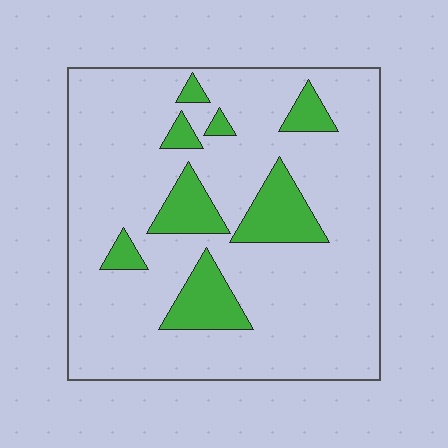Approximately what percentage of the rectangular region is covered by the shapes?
Approximately 15%.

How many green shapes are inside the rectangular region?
8.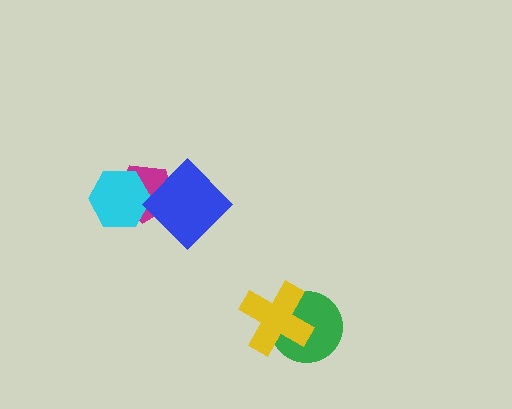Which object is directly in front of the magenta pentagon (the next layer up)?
The cyan hexagon is directly in front of the magenta pentagon.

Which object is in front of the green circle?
The yellow cross is in front of the green circle.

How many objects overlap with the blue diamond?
2 objects overlap with the blue diamond.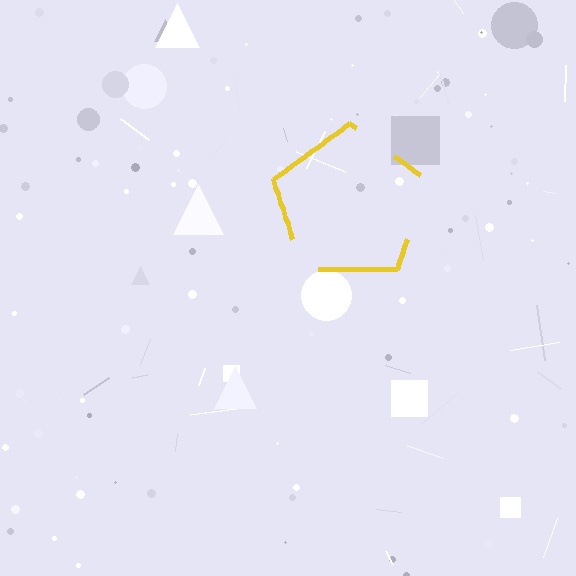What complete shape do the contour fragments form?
The contour fragments form a pentagon.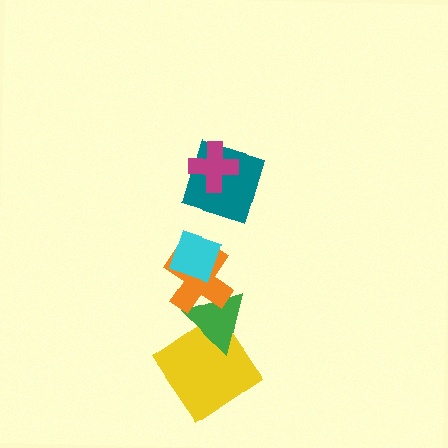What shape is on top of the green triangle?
The orange cross is on top of the green triangle.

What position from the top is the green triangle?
The green triangle is 5th from the top.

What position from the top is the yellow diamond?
The yellow diamond is 6th from the top.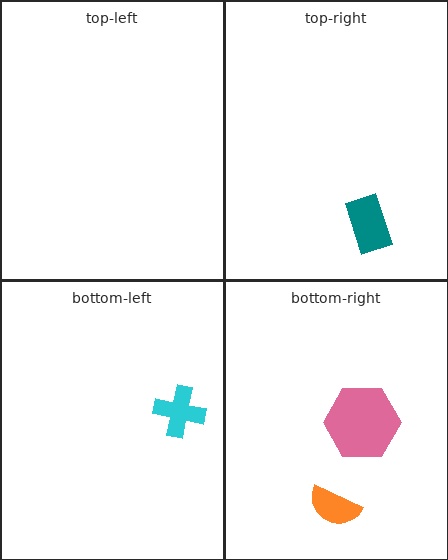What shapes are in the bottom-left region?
The cyan cross.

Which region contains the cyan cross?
The bottom-left region.